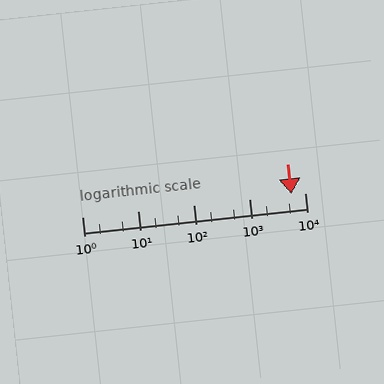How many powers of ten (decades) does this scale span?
The scale spans 4 decades, from 1 to 10000.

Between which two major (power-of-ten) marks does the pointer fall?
The pointer is between 1000 and 10000.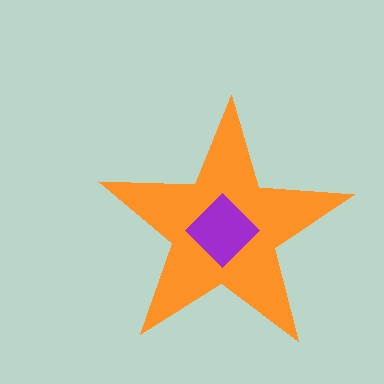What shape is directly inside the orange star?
The purple diamond.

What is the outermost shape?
The orange star.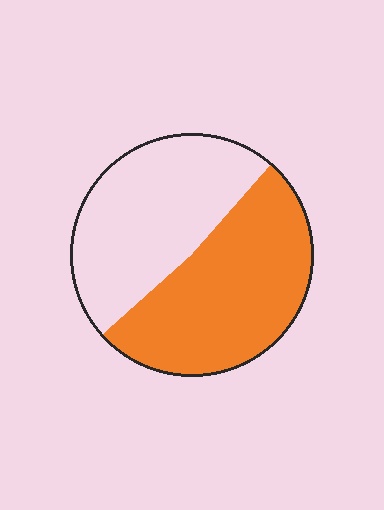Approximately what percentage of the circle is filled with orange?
Approximately 50%.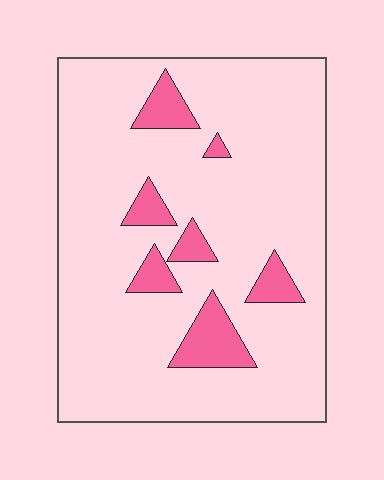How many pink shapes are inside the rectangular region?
7.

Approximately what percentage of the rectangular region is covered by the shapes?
Approximately 10%.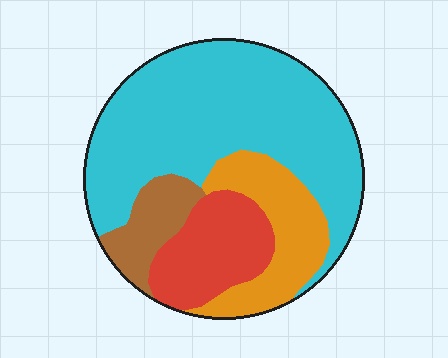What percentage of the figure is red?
Red covers about 15% of the figure.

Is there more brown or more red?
Red.